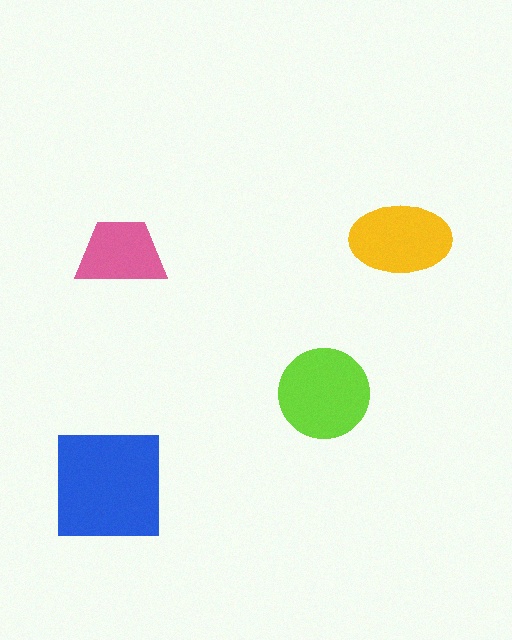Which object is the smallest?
The pink trapezoid.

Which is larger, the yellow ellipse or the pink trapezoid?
The yellow ellipse.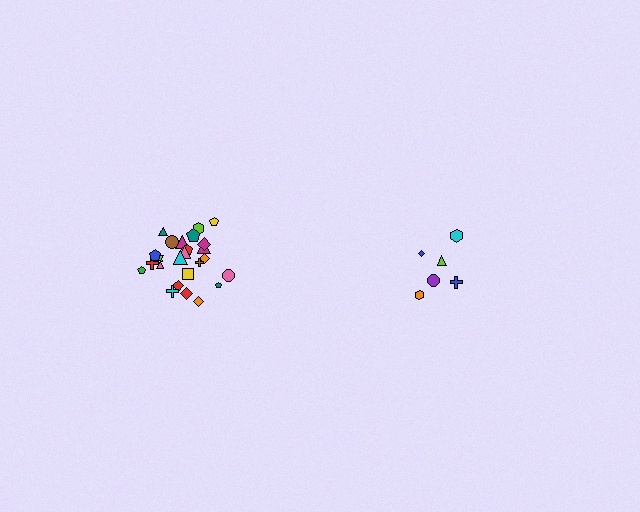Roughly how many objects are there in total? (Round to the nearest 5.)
Roughly 30 objects in total.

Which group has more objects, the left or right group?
The left group.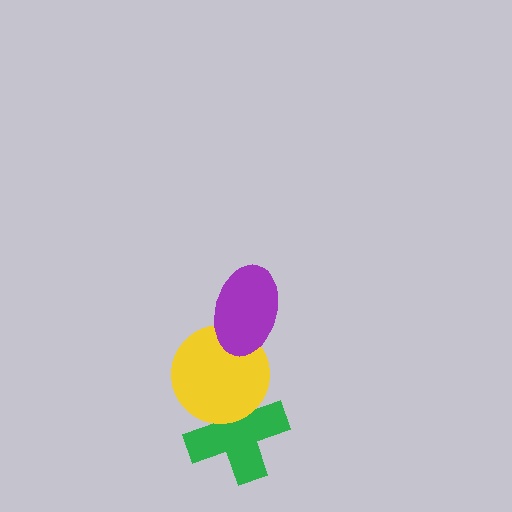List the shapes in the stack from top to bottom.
From top to bottom: the purple ellipse, the yellow circle, the green cross.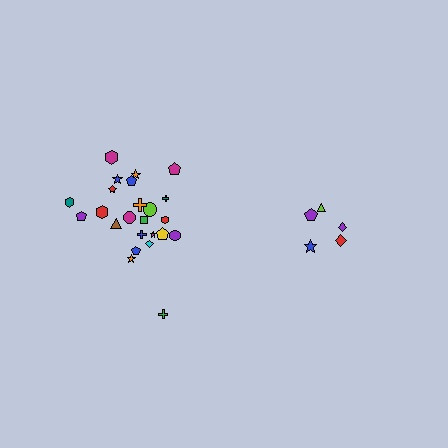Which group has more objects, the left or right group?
The left group.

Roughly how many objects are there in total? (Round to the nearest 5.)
Roughly 30 objects in total.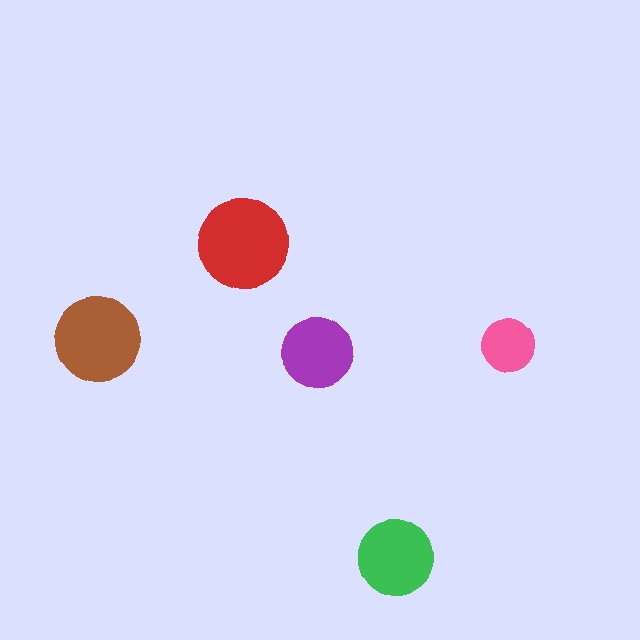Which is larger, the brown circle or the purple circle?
The brown one.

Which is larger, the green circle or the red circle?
The red one.